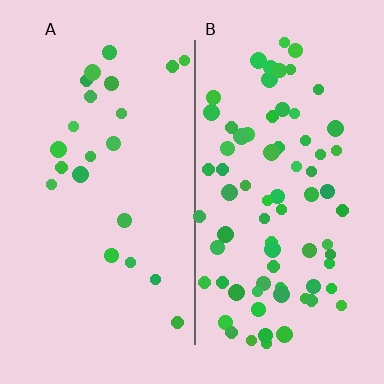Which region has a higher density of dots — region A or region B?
B (the right).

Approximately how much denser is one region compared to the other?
Approximately 3.4× — region B over region A.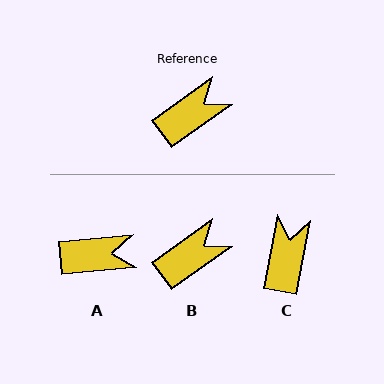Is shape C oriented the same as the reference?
No, it is off by about 44 degrees.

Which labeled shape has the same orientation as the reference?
B.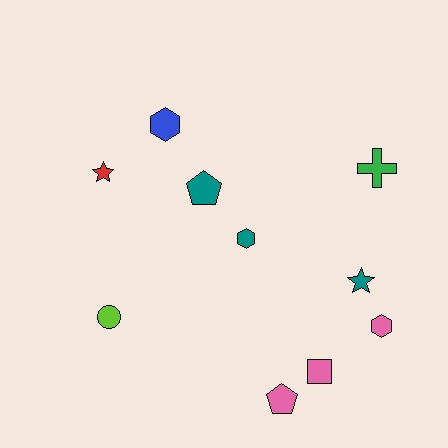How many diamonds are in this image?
There are no diamonds.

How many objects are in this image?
There are 10 objects.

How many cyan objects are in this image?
There are no cyan objects.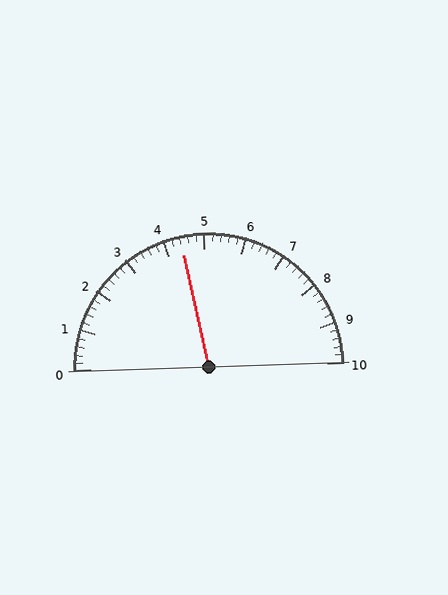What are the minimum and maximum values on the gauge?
The gauge ranges from 0 to 10.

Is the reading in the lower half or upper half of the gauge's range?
The reading is in the lower half of the range (0 to 10).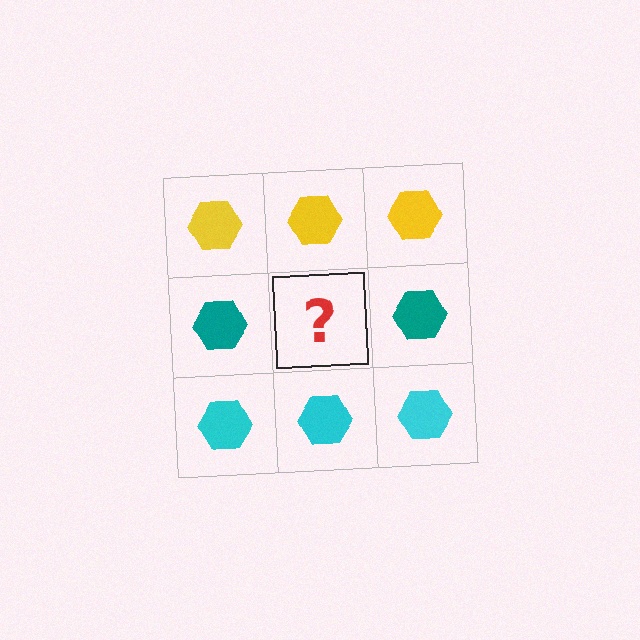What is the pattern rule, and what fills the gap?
The rule is that each row has a consistent color. The gap should be filled with a teal hexagon.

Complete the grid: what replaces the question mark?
The question mark should be replaced with a teal hexagon.